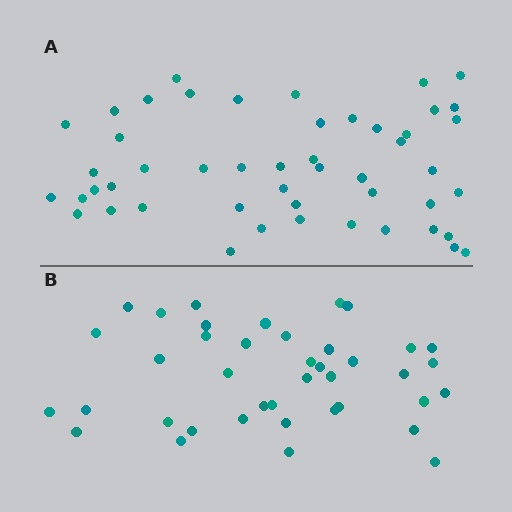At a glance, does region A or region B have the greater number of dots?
Region A (the top region) has more dots.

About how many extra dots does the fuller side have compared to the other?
Region A has roughly 8 or so more dots than region B.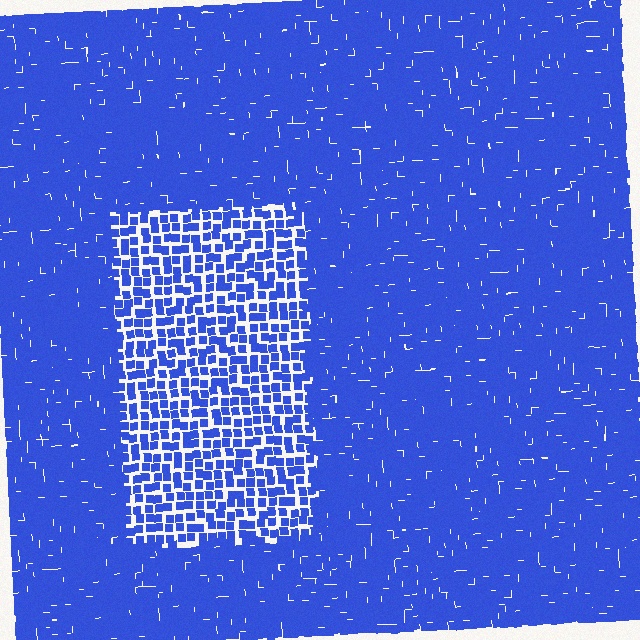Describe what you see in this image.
The image contains small blue elements arranged at two different densities. A rectangle-shaped region is visible where the elements are less densely packed than the surrounding area.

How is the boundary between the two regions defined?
The boundary is defined by a change in element density (approximately 2.0x ratio). All elements are the same color, size, and shape.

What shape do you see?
I see a rectangle.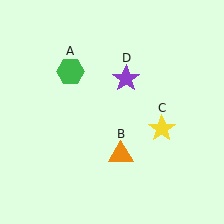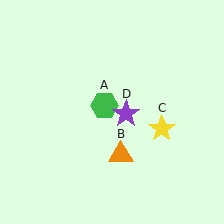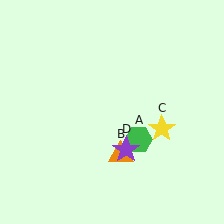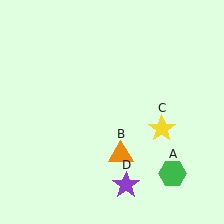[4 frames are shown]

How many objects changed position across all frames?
2 objects changed position: green hexagon (object A), purple star (object D).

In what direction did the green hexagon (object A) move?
The green hexagon (object A) moved down and to the right.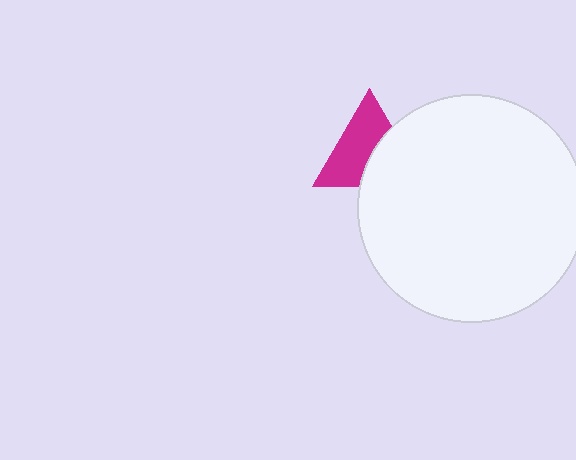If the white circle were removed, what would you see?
You would see the complete magenta triangle.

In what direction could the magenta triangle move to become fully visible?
The magenta triangle could move left. That would shift it out from behind the white circle entirely.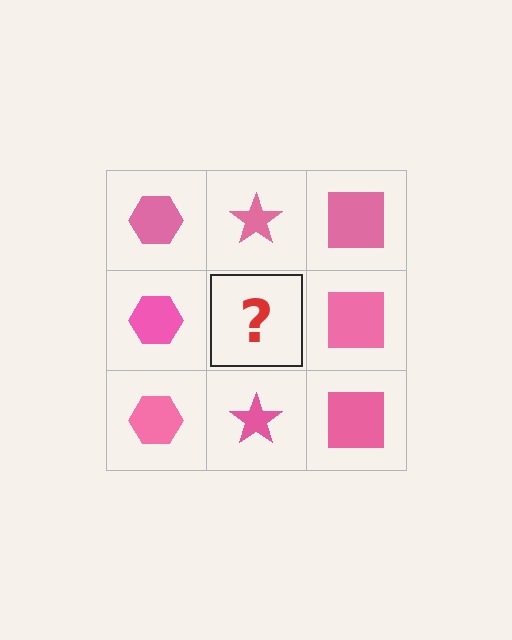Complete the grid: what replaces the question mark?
The question mark should be replaced with a pink star.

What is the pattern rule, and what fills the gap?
The rule is that each column has a consistent shape. The gap should be filled with a pink star.